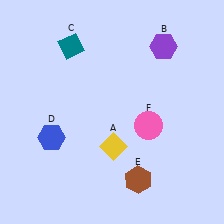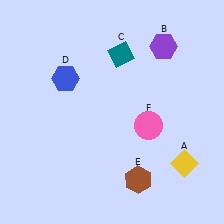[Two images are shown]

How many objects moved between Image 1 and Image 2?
3 objects moved between the two images.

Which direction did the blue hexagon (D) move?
The blue hexagon (D) moved up.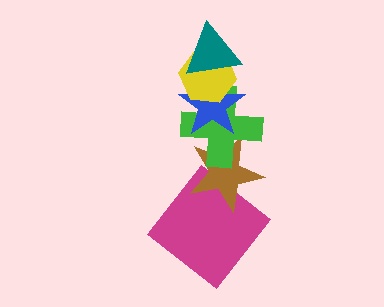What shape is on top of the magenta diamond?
The brown star is on top of the magenta diamond.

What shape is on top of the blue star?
The yellow hexagon is on top of the blue star.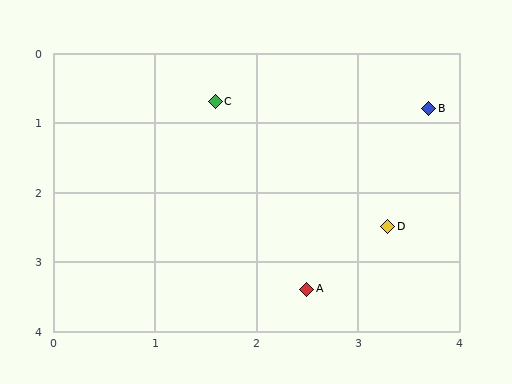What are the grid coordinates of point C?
Point C is at approximately (1.6, 0.7).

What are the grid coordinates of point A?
Point A is at approximately (2.5, 3.4).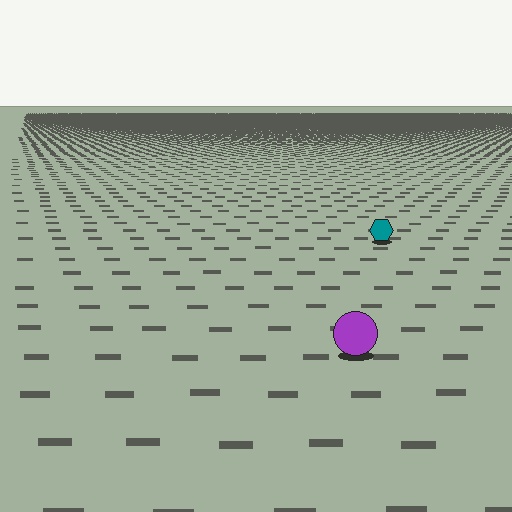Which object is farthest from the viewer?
The teal hexagon is farthest from the viewer. It appears smaller and the ground texture around it is denser.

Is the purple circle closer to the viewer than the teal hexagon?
Yes. The purple circle is closer — you can tell from the texture gradient: the ground texture is coarser near it.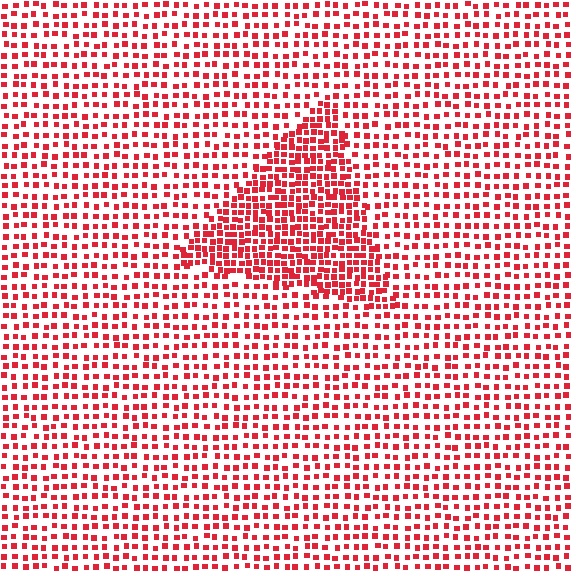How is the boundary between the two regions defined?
The boundary is defined by a change in element density (approximately 1.9x ratio). All elements are the same color, size, and shape.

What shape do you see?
I see a triangle.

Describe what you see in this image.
The image contains small red elements arranged at two different densities. A triangle-shaped region is visible where the elements are more densely packed than the surrounding area.